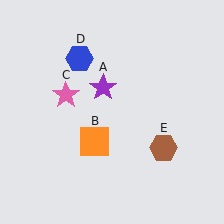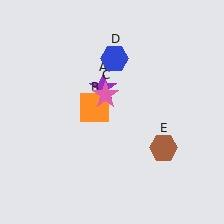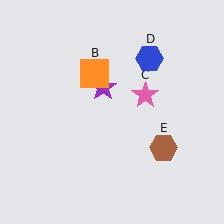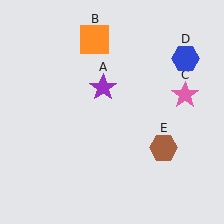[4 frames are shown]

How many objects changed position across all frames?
3 objects changed position: orange square (object B), pink star (object C), blue hexagon (object D).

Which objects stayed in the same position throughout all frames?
Purple star (object A) and brown hexagon (object E) remained stationary.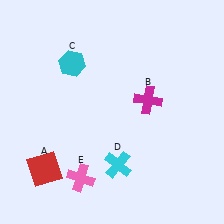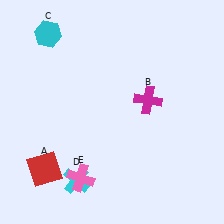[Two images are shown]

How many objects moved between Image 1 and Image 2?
2 objects moved between the two images.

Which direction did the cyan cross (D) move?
The cyan cross (D) moved left.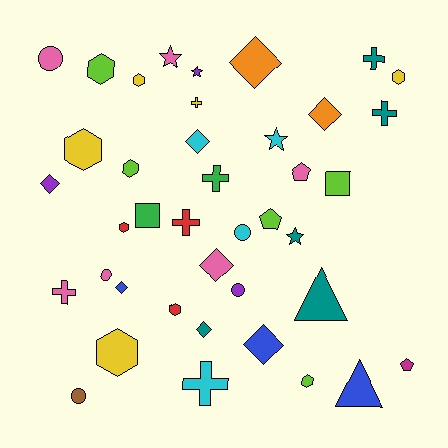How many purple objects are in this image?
There are 3 purple objects.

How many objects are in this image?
There are 40 objects.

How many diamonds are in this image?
There are 8 diamonds.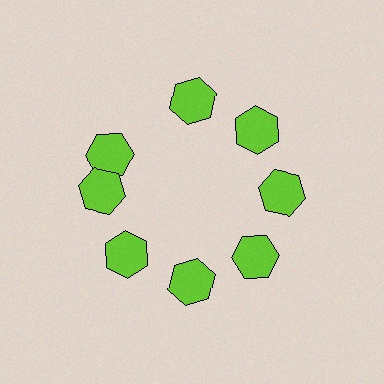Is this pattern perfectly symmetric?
No. The 8 lime hexagons are arranged in a ring, but one element near the 10 o'clock position is rotated out of alignment along the ring, breaking the 8-fold rotational symmetry.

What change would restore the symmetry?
The symmetry would be restored by rotating it back into even spacing with its neighbors so that all 8 hexagons sit at equal angles and equal distance from the center.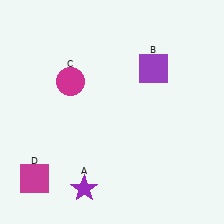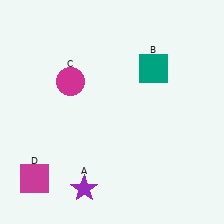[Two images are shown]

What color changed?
The square (B) changed from purple in Image 1 to teal in Image 2.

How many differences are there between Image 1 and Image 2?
There is 1 difference between the two images.